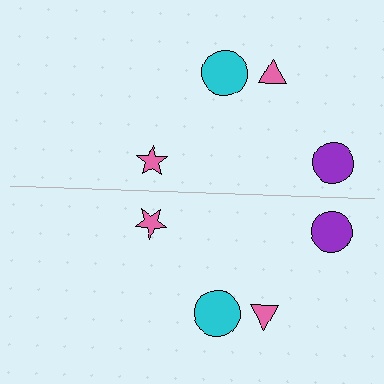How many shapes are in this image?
There are 8 shapes in this image.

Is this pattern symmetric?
Yes, this pattern has bilateral (reflection) symmetry.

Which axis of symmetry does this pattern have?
The pattern has a horizontal axis of symmetry running through the center of the image.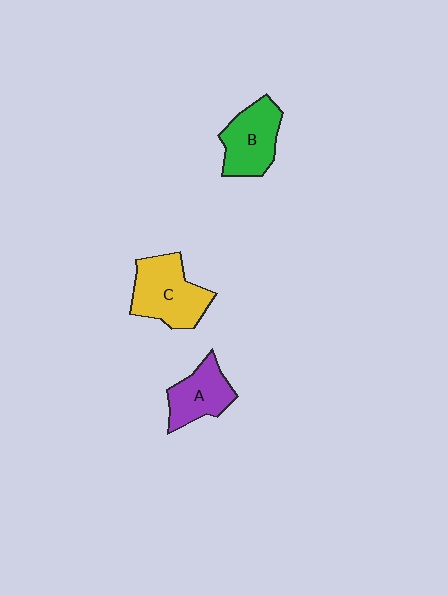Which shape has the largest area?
Shape C (yellow).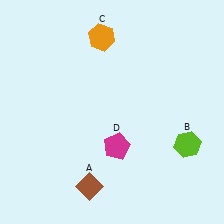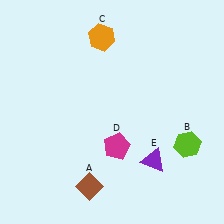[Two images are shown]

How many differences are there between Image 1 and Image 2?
There is 1 difference between the two images.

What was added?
A purple triangle (E) was added in Image 2.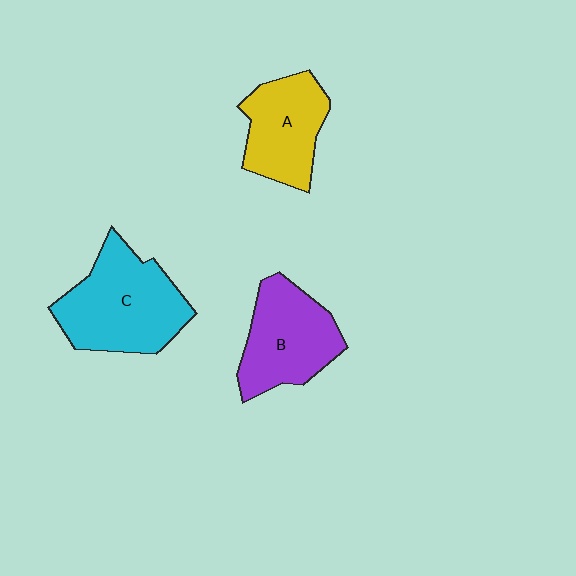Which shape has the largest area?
Shape C (cyan).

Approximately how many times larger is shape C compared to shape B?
Approximately 1.3 times.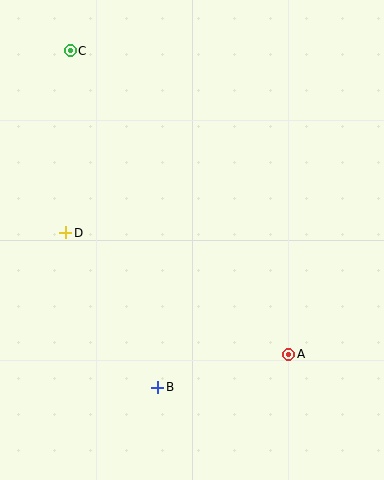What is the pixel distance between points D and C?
The distance between D and C is 182 pixels.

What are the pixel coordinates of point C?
Point C is at (70, 51).